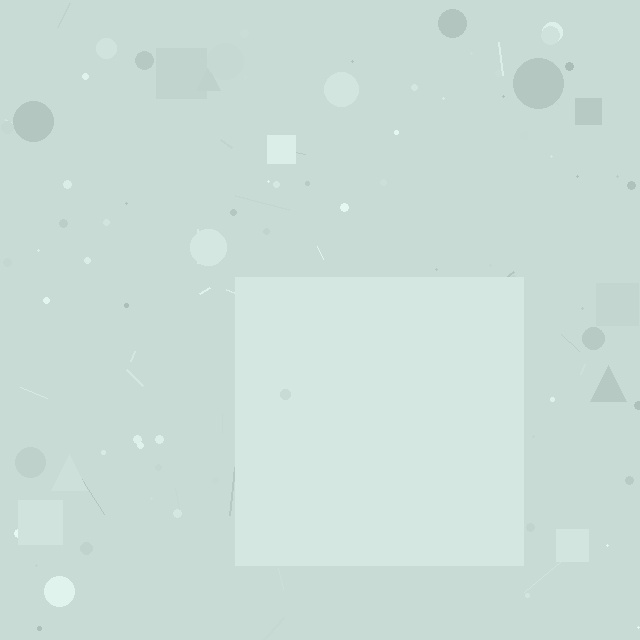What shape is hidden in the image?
A square is hidden in the image.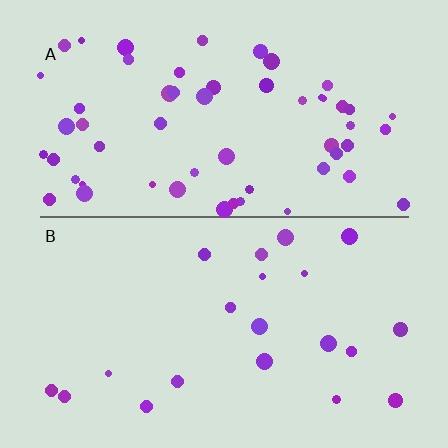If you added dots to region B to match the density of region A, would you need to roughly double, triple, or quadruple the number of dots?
Approximately triple.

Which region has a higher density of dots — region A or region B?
A (the top).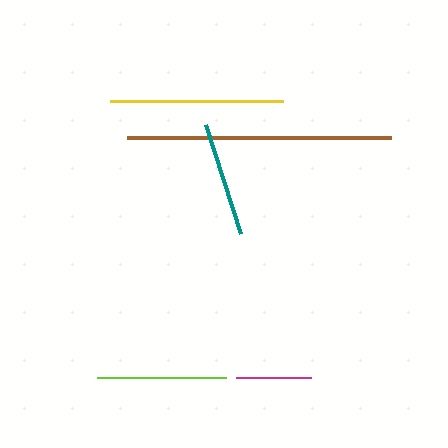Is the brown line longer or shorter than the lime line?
The brown line is longer than the lime line.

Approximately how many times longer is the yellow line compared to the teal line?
The yellow line is approximately 1.5 times the length of the teal line.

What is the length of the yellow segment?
The yellow segment is approximately 173 pixels long.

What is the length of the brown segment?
The brown segment is approximately 263 pixels long.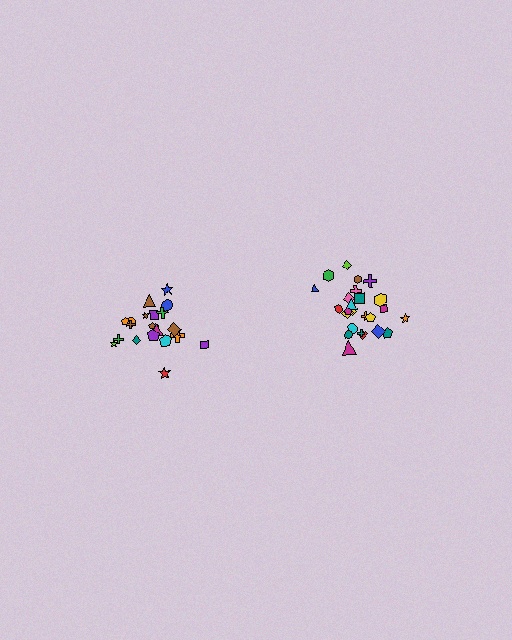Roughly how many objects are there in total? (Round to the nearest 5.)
Roughly 45 objects in total.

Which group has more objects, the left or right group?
The right group.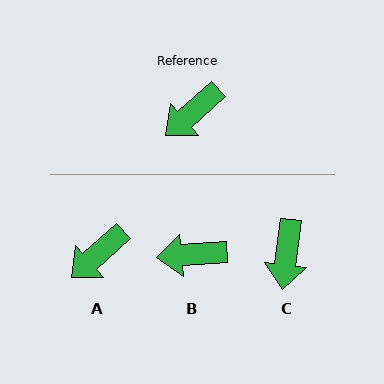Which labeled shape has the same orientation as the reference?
A.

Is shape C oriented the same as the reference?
No, it is off by about 41 degrees.